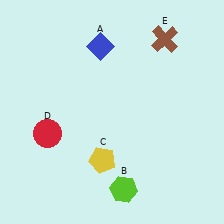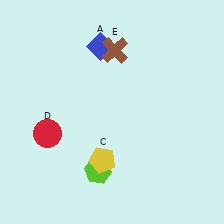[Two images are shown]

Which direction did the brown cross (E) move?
The brown cross (E) moved left.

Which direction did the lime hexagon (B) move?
The lime hexagon (B) moved left.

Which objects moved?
The objects that moved are: the lime hexagon (B), the brown cross (E).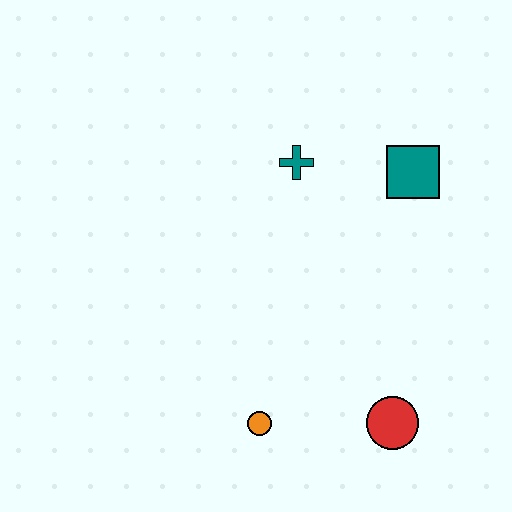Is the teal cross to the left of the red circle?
Yes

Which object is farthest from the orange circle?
The teal square is farthest from the orange circle.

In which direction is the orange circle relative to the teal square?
The orange circle is below the teal square.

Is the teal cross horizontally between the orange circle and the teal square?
Yes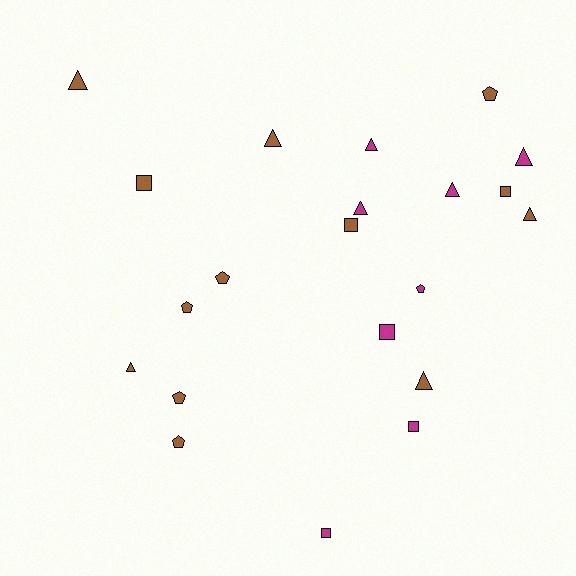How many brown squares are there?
There are 3 brown squares.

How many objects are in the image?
There are 21 objects.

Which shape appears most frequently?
Triangle, with 9 objects.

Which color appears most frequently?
Brown, with 13 objects.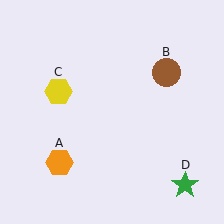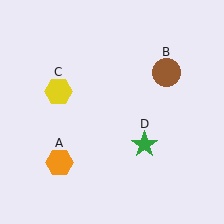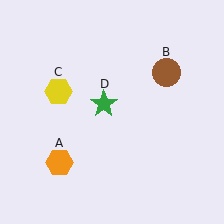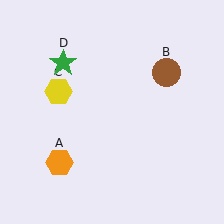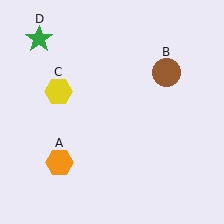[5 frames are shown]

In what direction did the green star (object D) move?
The green star (object D) moved up and to the left.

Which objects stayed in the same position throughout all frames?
Orange hexagon (object A) and brown circle (object B) and yellow hexagon (object C) remained stationary.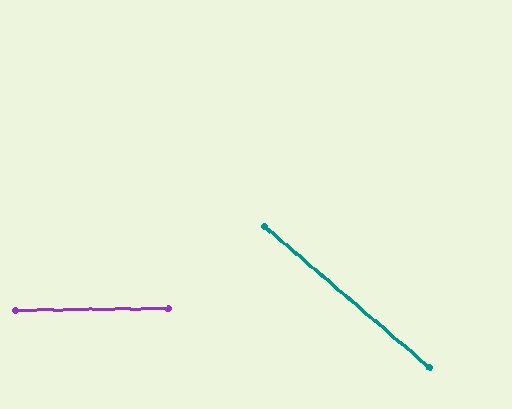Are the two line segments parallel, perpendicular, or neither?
Neither parallel nor perpendicular — they differ by about 41°.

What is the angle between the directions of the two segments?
Approximately 41 degrees.